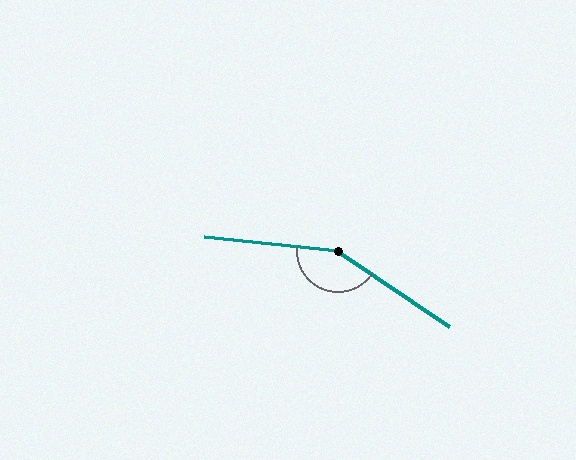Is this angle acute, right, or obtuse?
It is obtuse.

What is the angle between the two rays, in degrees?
Approximately 152 degrees.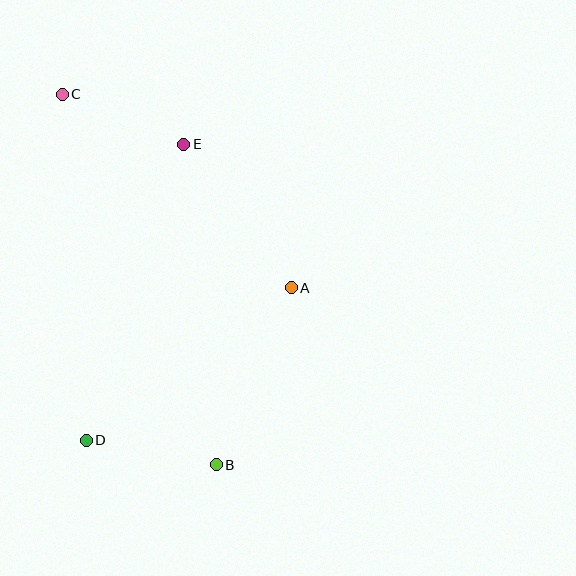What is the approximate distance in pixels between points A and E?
The distance between A and E is approximately 179 pixels.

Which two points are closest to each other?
Points C and E are closest to each other.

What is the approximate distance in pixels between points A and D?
The distance between A and D is approximately 256 pixels.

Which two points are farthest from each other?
Points B and C are farthest from each other.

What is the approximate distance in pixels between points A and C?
The distance between A and C is approximately 300 pixels.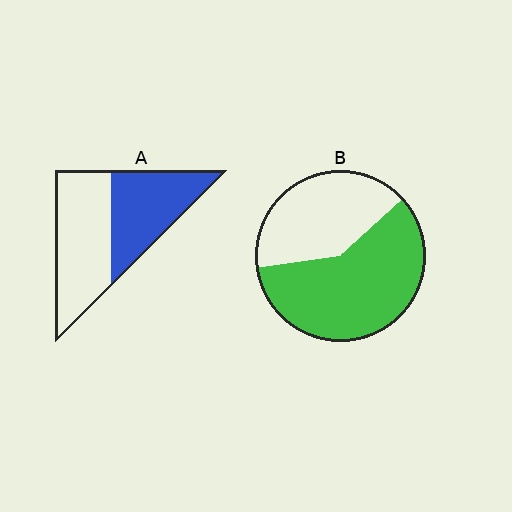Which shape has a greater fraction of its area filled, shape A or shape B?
Shape B.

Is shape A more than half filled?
No.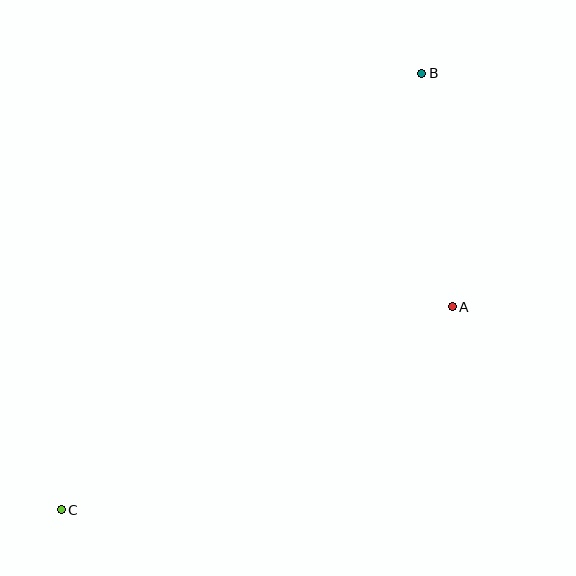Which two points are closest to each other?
Points A and B are closest to each other.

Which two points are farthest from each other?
Points B and C are farthest from each other.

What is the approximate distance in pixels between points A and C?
The distance between A and C is approximately 441 pixels.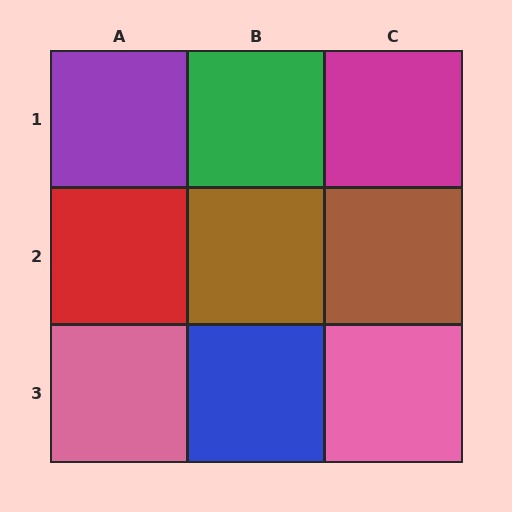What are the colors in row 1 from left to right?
Purple, green, magenta.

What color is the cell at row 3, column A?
Pink.